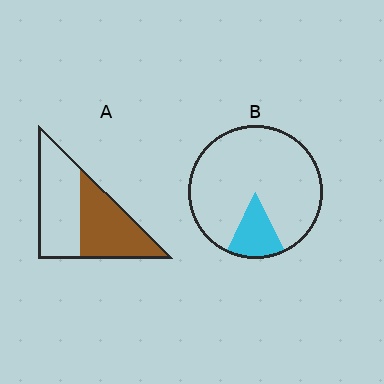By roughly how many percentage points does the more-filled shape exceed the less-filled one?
By roughly 35 percentage points (A over B).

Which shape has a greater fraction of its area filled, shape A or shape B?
Shape A.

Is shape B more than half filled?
No.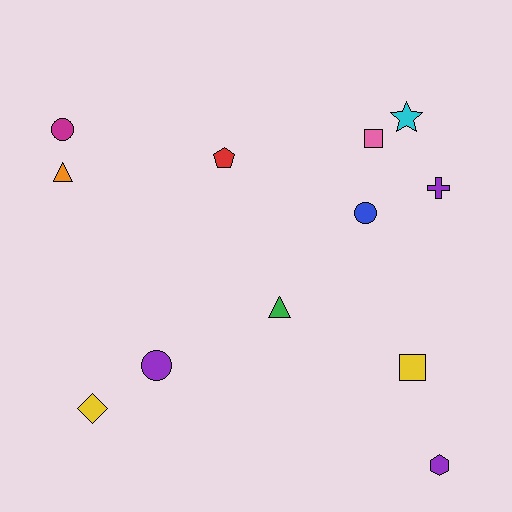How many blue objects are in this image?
There is 1 blue object.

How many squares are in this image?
There are 2 squares.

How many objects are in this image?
There are 12 objects.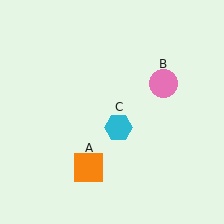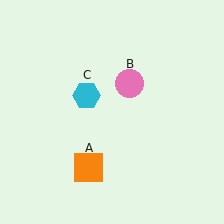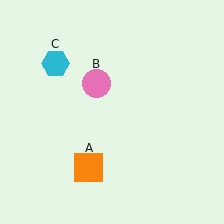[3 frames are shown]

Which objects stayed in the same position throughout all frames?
Orange square (object A) remained stationary.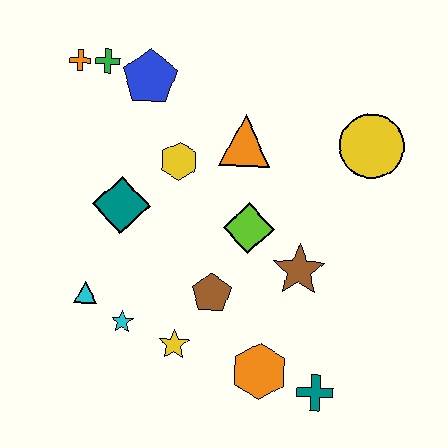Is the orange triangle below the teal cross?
No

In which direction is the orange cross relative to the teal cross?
The orange cross is above the teal cross.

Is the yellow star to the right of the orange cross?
Yes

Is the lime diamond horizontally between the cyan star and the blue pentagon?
No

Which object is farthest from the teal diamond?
The teal cross is farthest from the teal diamond.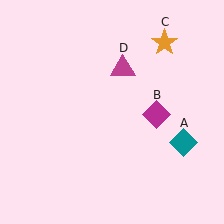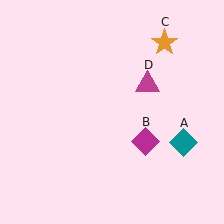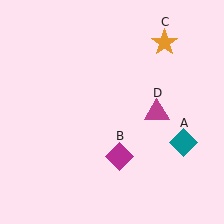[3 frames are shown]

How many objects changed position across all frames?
2 objects changed position: magenta diamond (object B), magenta triangle (object D).